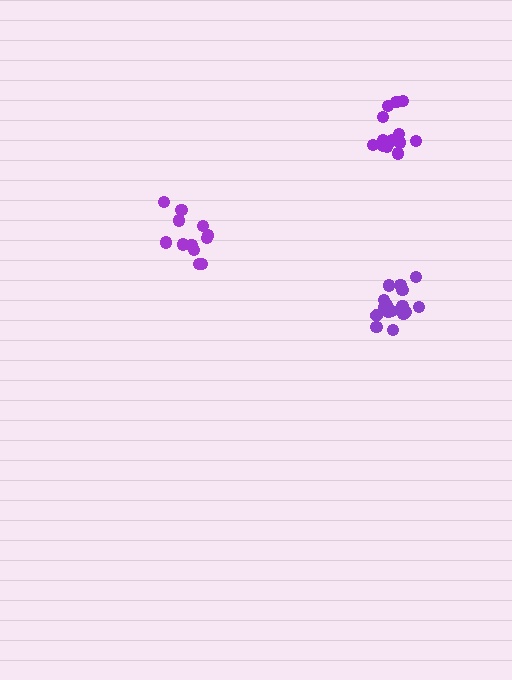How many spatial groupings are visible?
There are 3 spatial groupings.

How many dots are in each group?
Group 1: 12 dots, Group 2: 16 dots, Group 3: 13 dots (41 total).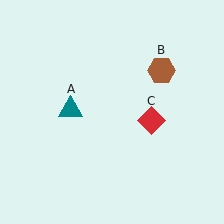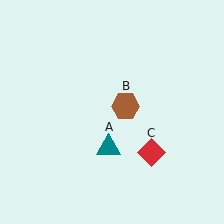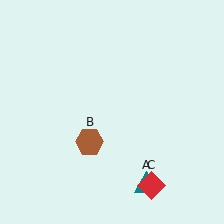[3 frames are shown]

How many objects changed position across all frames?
3 objects changed position: teal triangle (object A), brown hexagon (object B), red diamond (object C).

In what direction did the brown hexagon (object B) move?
The brown hexagon (object B) moved down and to the left.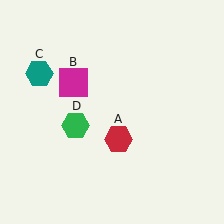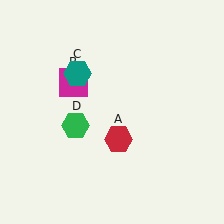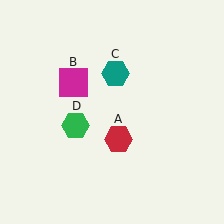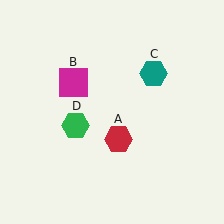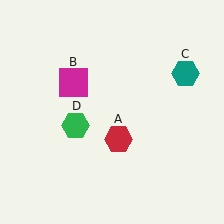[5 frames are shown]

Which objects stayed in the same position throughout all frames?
Red hexagon (object A) and magenta square (object B) and green hexagon (object D) remained stationary.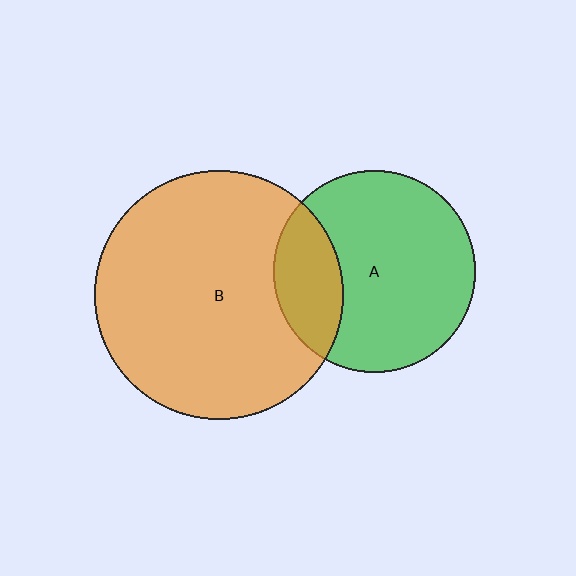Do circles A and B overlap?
Yes.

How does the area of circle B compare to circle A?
Approximately 1.5 times.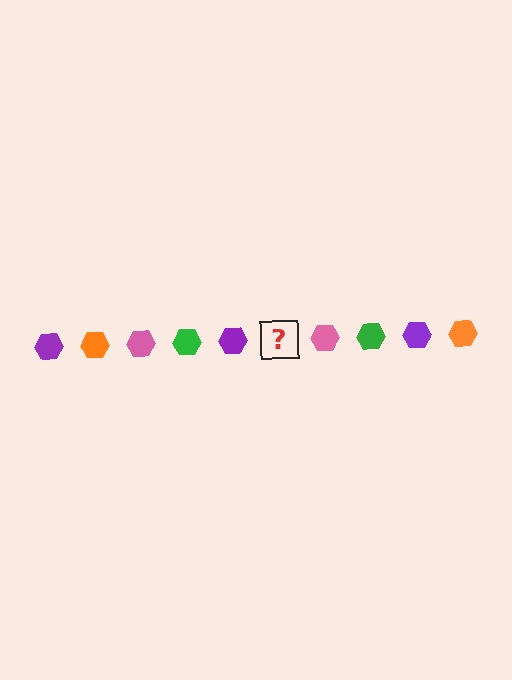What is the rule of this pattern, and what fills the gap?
The rule is that the pattern cycles through purple, orange, pink, green hexagons. The gap should be filled with an orange hexagon.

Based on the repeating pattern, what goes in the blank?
The blank should be an orange hexagon.